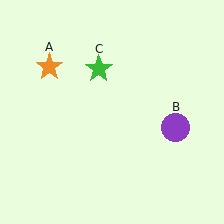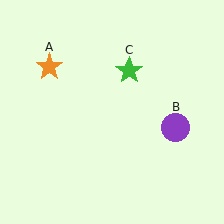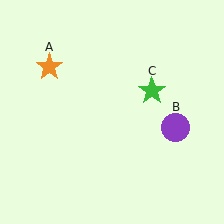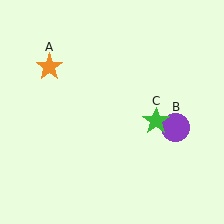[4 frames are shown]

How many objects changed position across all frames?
1 object changed position: green star (object C).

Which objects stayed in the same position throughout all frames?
Orange star (object A) and purple circle (object B) remained stationary.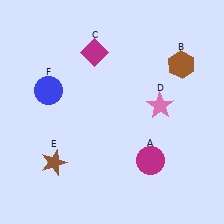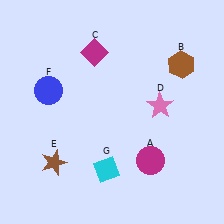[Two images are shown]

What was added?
A cyan diamond (G) was added in Image 2.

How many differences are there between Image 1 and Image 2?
There is 1 difference between the two images.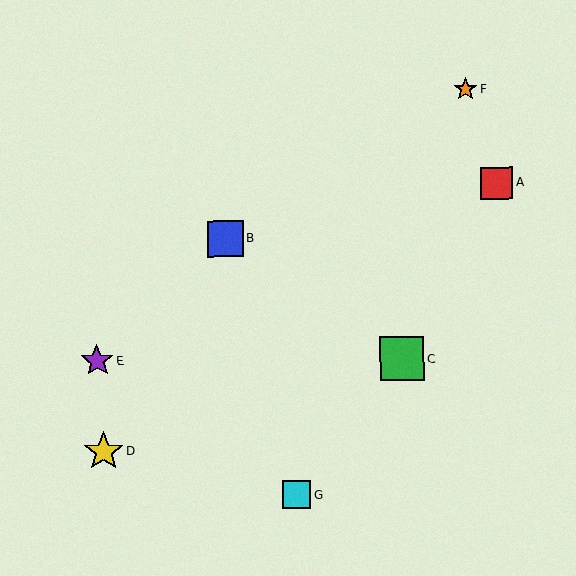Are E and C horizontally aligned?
Yes, both are at y≈361.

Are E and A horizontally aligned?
No, E is at y≈361 and A is at y≈183.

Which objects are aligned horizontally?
Objects C, E are aligned horizontally.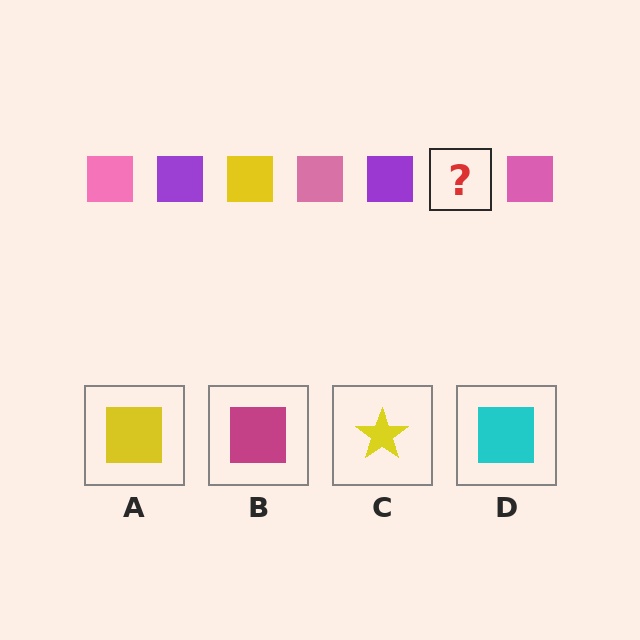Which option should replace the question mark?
Option A.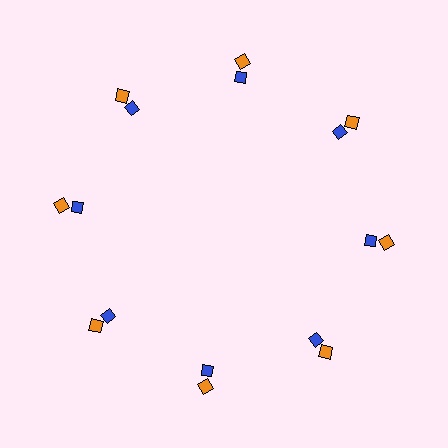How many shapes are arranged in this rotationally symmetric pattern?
There are 16 shapes, arranged in 8 groups of 2.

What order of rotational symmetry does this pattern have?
This pattern has 8-fold rotational symmetry.